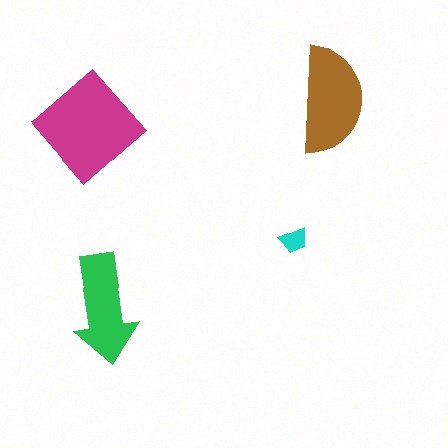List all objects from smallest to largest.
The cyan trapezoid, the green arrow, the brown semicircle, the magenta diamond.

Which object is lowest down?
The green arrow is bottommost.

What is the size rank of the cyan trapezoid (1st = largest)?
4th.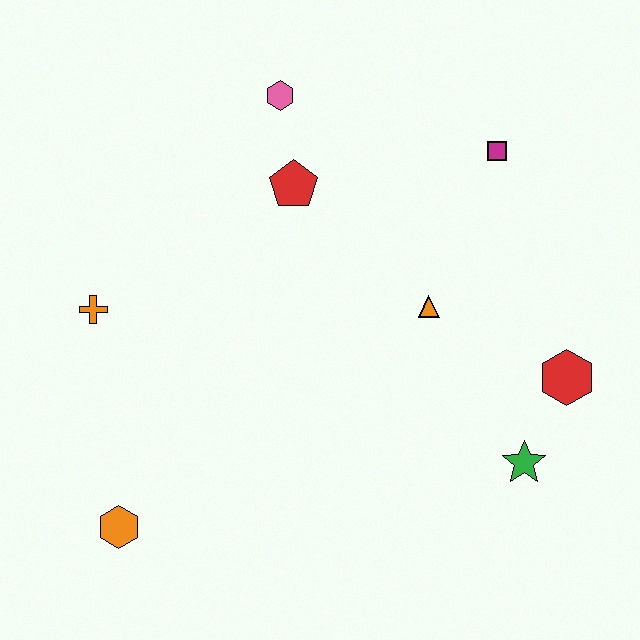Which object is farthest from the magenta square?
The orange hexagon is farthest from the magenta square.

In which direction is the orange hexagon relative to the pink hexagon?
The orange hexagon is below the pink hexagon.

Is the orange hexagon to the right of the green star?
No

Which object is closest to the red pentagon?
The pink hexagon is closest to the red pentagon.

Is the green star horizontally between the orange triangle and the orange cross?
No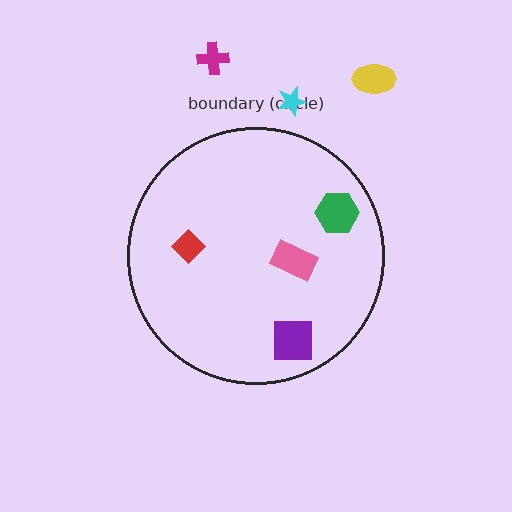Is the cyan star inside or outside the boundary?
Outside.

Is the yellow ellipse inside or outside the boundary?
Outside.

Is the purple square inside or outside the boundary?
Inside.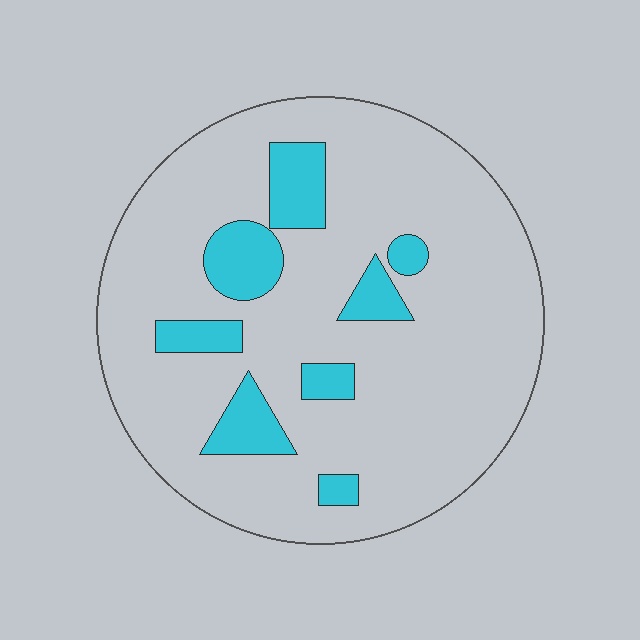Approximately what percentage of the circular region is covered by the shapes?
Approximately 15%.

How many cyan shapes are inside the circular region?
8.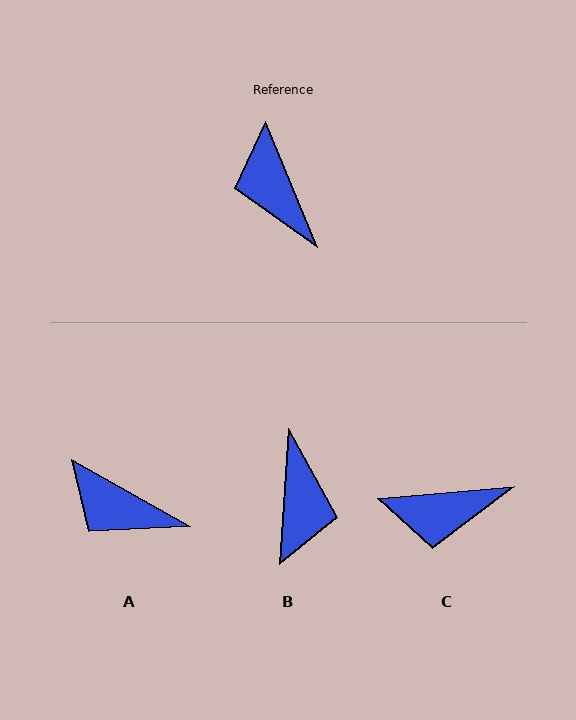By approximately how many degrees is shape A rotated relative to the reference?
Approximately 38 degrees counter-clockwise.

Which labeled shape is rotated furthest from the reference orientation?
B, about 154 degrees away.